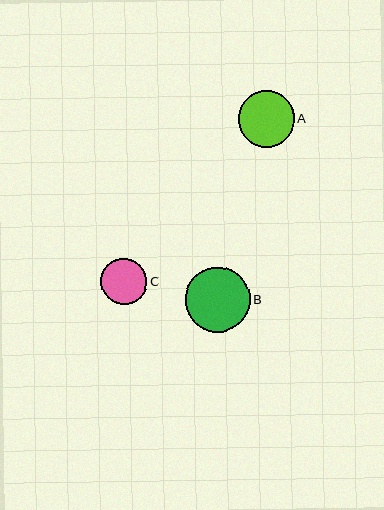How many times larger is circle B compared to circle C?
Circle B is approximately 1.4 times the size of circle C.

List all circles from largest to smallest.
From largest to smallest: B, A, C.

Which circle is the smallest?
Circle C is the smallest with a size of approximately 47 pixels.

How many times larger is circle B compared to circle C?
Circle B is approximately 1.4 times the size of circle C.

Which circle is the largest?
Circle B is the largest with a size of approximately 65 pixels.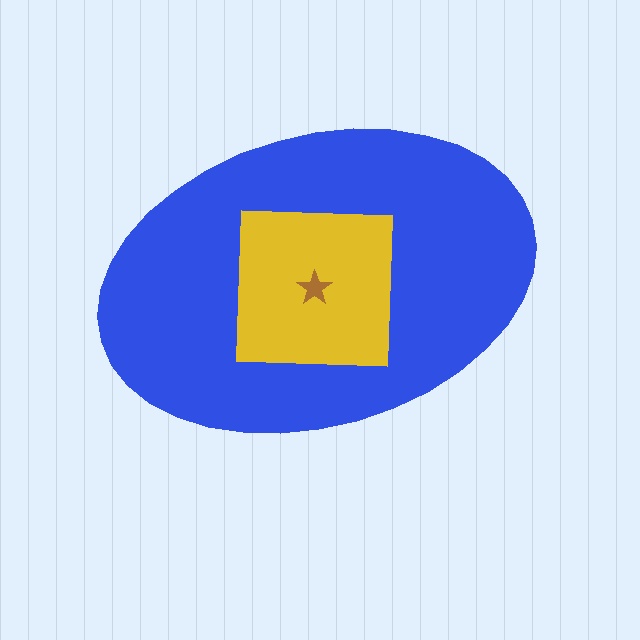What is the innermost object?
The brown star.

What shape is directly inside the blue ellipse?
The yellow square.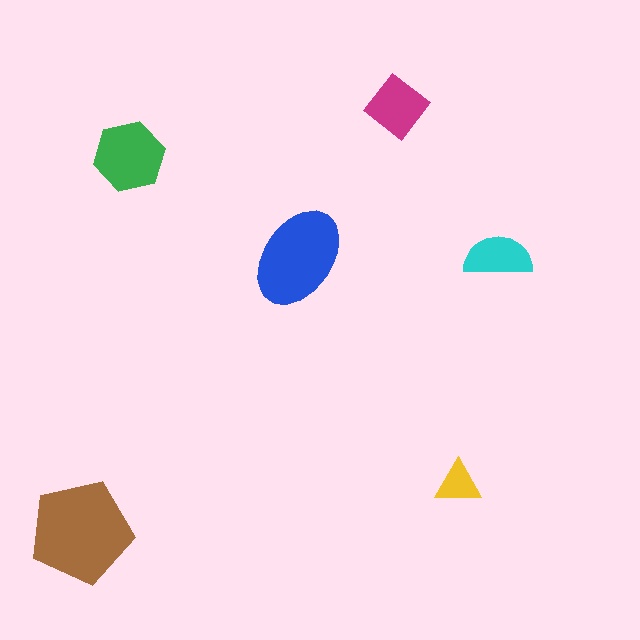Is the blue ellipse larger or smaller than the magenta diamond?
Larger.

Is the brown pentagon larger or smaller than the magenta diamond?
Larger.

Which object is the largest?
The brown pentagon.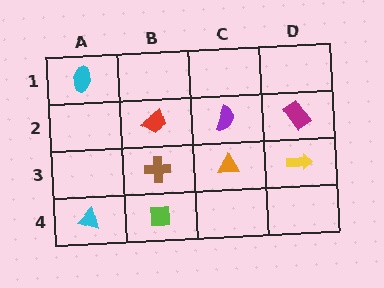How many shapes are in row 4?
2 shapes.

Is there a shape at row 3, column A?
No, that cell is empty.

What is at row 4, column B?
A lime square.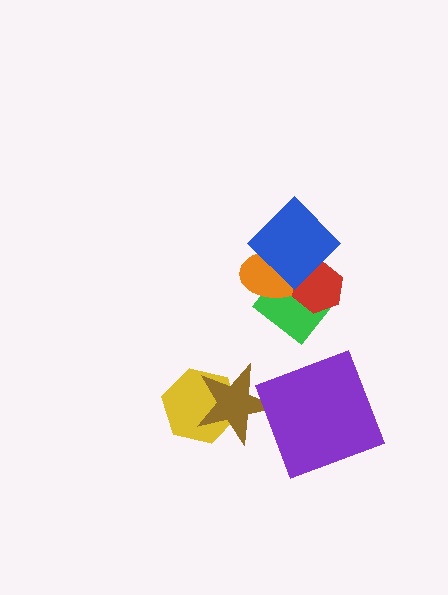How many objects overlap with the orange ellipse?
3 objects overlap with the orange ellipse.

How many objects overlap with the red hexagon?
3 objects overlap with the red hexagon.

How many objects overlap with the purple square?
0 objects overlap with the purple square.